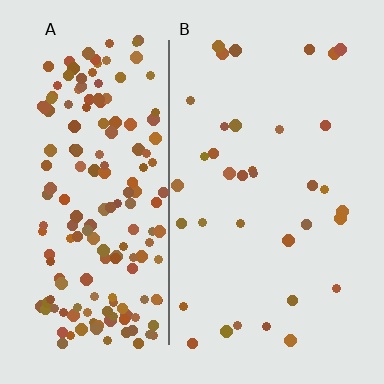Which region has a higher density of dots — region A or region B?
A (the left).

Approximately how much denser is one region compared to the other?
Approximately 5.1× — region A over region B.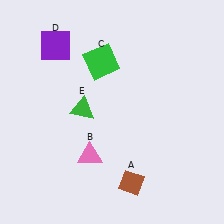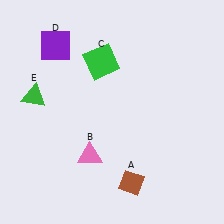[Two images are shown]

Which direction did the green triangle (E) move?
The green triangle (E) moved left.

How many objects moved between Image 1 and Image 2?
1 object moved between the two images.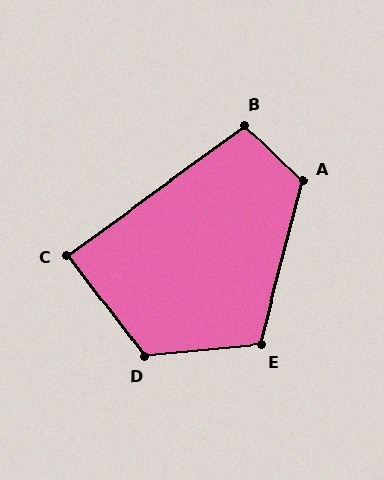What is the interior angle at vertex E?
Approximately 110 degrees (obtuse).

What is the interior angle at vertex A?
Approximately 119 degrees (obtuse).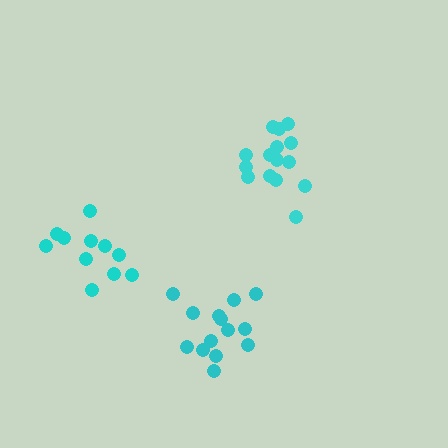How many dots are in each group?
Group 1: 16 dots, Group 2: 11 dots, Group 3: 14 dots (41 total).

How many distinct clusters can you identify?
There are 3 distinct clusters.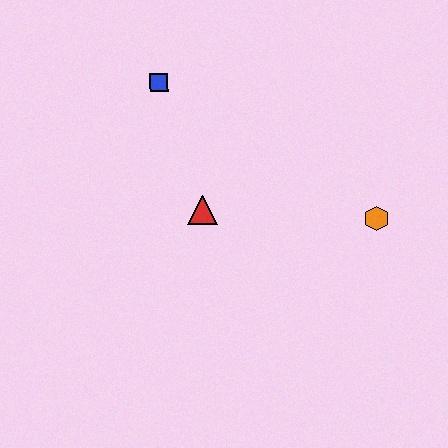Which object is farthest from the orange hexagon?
The blue square is farthest from the orange hexagon.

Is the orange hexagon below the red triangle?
Yes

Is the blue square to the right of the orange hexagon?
No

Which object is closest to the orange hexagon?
The red triangle is closest to the orange hexagon.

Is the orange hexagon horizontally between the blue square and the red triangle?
No